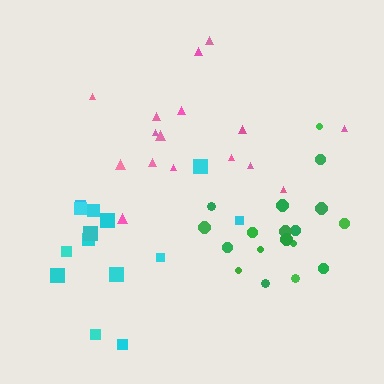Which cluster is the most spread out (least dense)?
Pink.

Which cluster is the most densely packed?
Green.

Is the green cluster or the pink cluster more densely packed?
Green.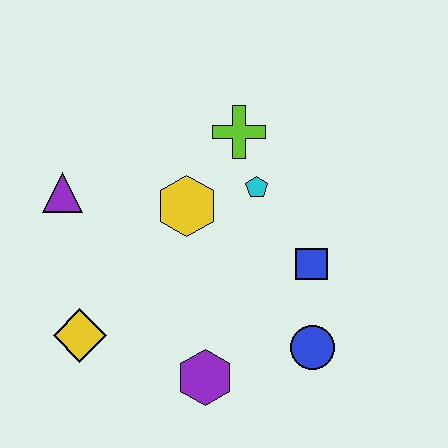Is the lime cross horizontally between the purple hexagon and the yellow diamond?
No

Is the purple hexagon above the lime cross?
No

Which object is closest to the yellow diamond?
The purple hexagon is closest to the yellow diamond.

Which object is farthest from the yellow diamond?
The lime cross is farthest from the yellow diamond.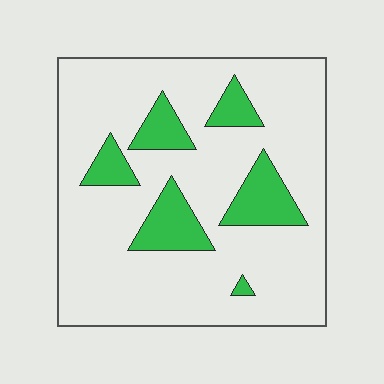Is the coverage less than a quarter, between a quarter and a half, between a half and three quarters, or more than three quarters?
Less than a quarter.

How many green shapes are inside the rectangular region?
6.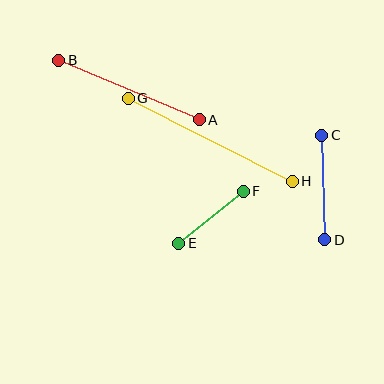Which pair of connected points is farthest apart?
Points G and H are farthest apart.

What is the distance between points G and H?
The distance is approximately 183 pixels.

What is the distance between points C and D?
The distance is approximately 104 pixels.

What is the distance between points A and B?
The distance is approximately 153 pixels.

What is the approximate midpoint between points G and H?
The midpoint is at approximately (210, 140) pixels.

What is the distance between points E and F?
The distance is approximately 83 pixels.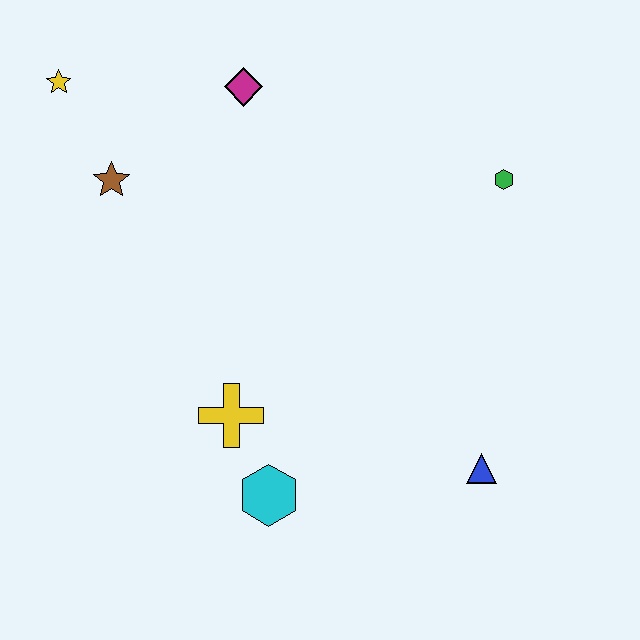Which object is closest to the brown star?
The yellow star is closest to the brown star.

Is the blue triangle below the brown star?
Yes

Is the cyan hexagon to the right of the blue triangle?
No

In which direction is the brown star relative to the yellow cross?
The brown star is above the yellow cross.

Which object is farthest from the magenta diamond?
The blue triangle is farthest from the magenta diamond.